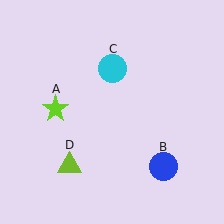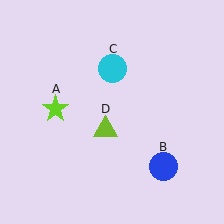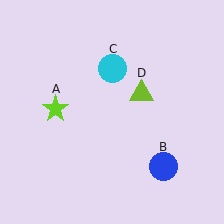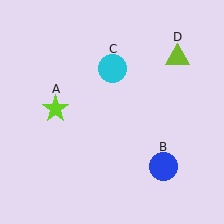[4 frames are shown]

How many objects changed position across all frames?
1 object changed position: lime triangle (object D).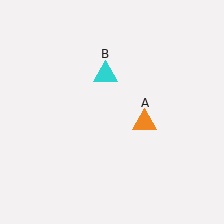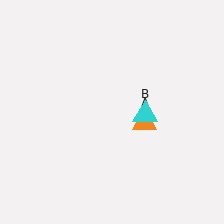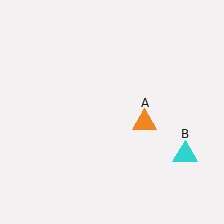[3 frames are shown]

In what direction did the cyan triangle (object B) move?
The cyan triangle (object B) moved down and to the right.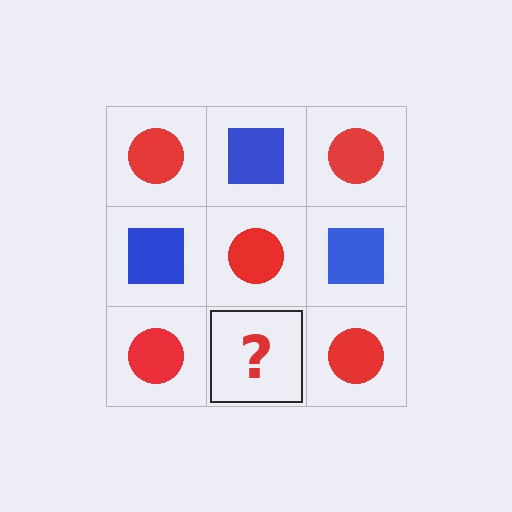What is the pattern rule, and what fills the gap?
The rule is that it alternates red circle and blue square in a checkerboard pattern. The gap should be filled with a blue square.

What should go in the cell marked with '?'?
The missing cell should contain a blue square.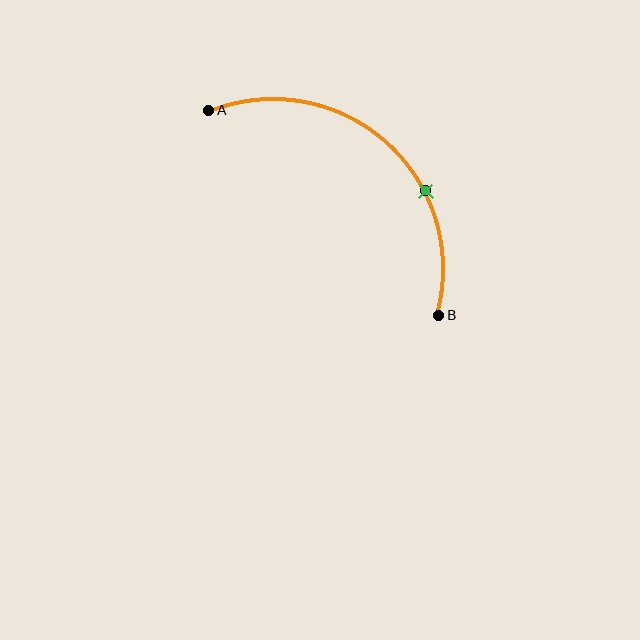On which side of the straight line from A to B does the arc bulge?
The arc bulges above and to the right of the straight line connecting A and B.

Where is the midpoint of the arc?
The arc midpoint is the point on the curve farthest from the straight line joining A and B. It sits above and to the right of that line.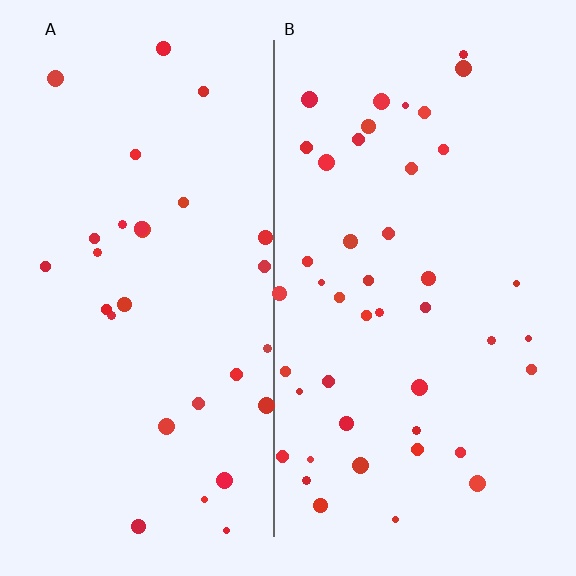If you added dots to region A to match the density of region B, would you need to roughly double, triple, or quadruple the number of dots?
Approximately double.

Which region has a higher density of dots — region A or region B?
B (the right).